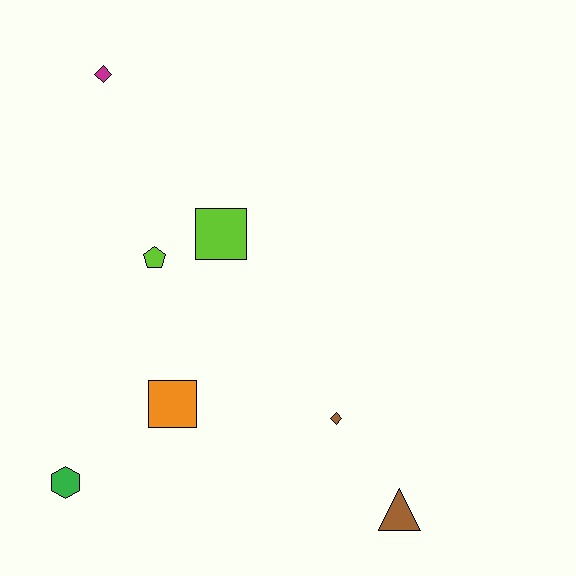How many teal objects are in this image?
There are no teal objects.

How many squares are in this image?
There are 2 squares.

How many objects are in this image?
There are 7 objects.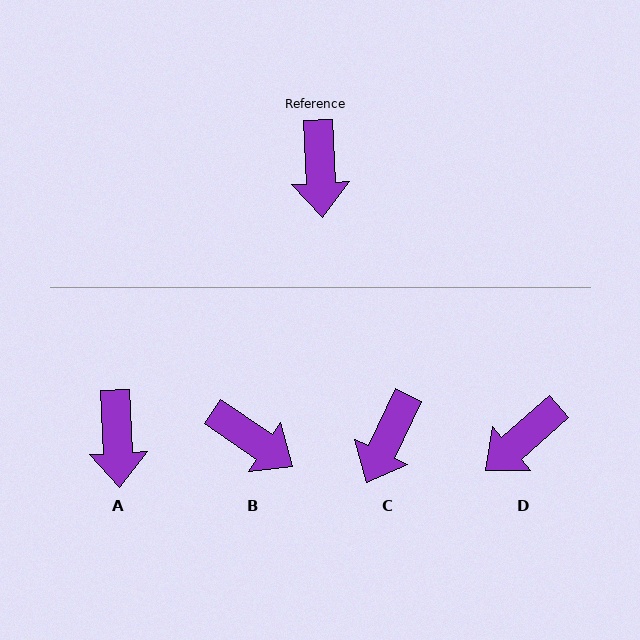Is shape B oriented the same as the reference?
No, it is off by about 53 degrees.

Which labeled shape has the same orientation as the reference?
A.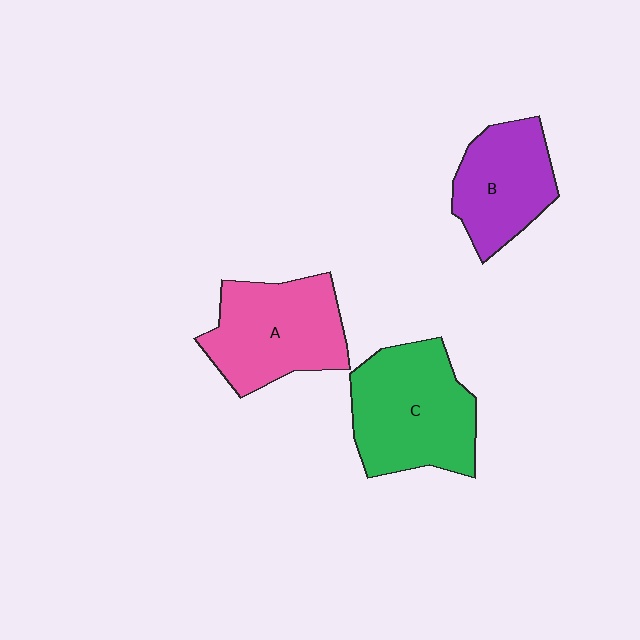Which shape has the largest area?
Shape C (green).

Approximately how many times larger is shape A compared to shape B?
Approximately 1.2 times.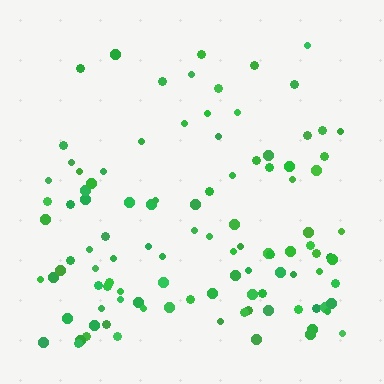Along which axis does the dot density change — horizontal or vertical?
Vertical.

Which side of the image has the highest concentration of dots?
The bottom.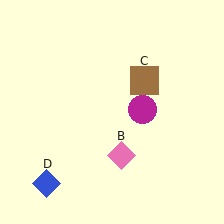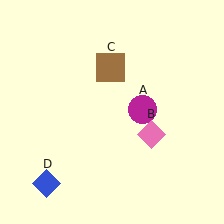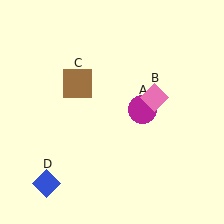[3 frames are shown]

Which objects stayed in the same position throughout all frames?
Magenta circle (object A) and blue diamond (object D) remained stationary.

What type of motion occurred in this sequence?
The pink diamond (object B), brown square (object C) rotated counterclockwise around the center of the scene.